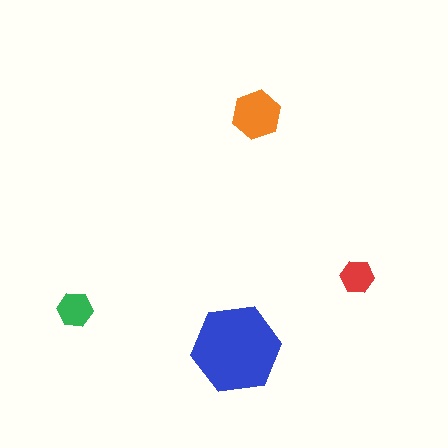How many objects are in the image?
There are 4 objects in the image.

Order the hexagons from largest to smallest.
the blue one, the orange one, the green one, the red one.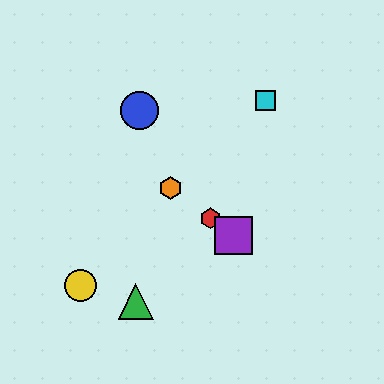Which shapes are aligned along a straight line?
The red hexagon, the purple square, the orange hexagon are aligned along a straight line.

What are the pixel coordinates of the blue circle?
The blue circle is at (140, 110).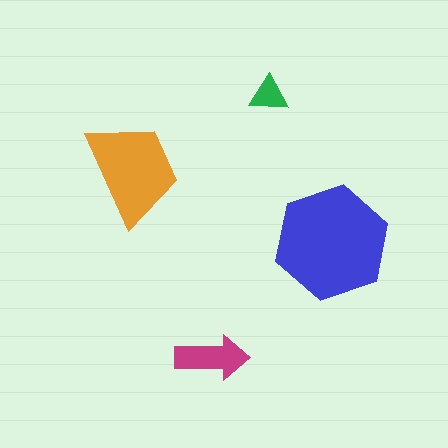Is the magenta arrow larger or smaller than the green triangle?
Larger.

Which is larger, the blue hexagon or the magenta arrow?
The blue hexagon.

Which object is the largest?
The blue hexagon.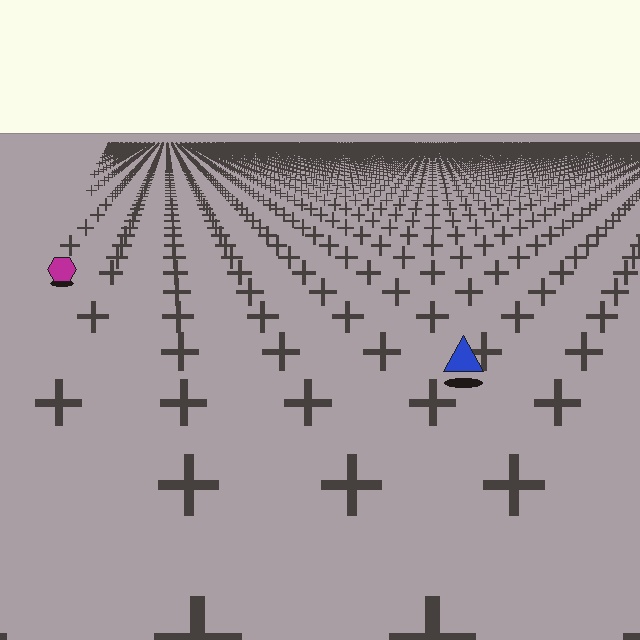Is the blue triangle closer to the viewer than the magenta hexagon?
Yes. The blue triangle is closer — you can tell from the texture gradient: the ground texture is coarser near it.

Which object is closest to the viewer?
The blue triangle is closest. The texture marks near it are larger and more spread out.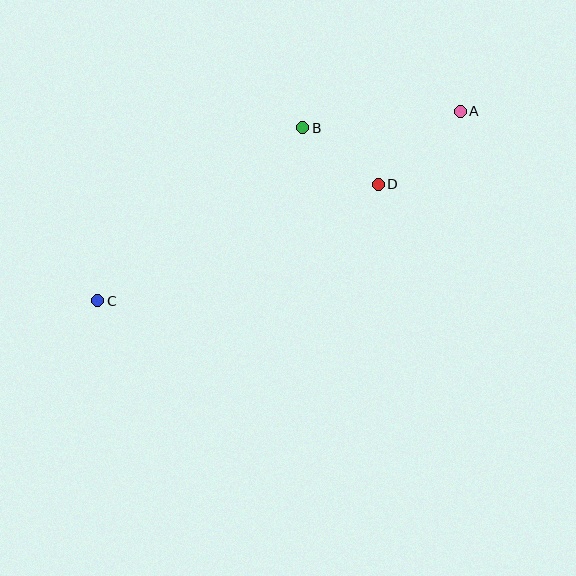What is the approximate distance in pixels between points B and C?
The distance between B and C is approximately 268 pixels.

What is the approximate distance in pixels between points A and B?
The distance between A and B is approximately 158 pixels.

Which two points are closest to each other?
Points B and D are closest to each other.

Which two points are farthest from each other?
Points A and C are farthest from each other.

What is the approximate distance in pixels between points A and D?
The distance between A and D is approximately 110 pixels.